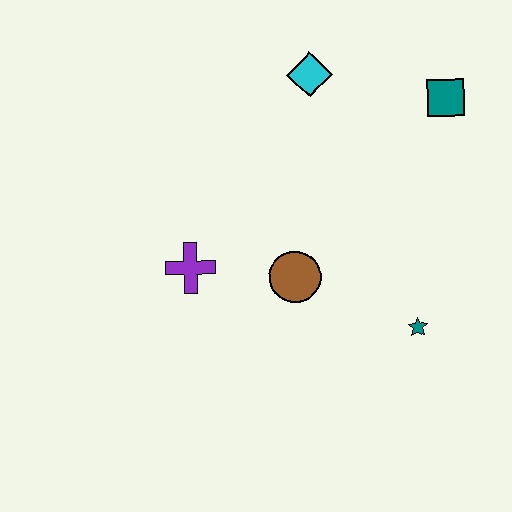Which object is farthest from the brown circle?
The teal square is farthest from the brown circle.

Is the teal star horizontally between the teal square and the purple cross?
Yes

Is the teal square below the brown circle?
No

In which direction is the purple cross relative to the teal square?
The purple cross is to the left of the teal square.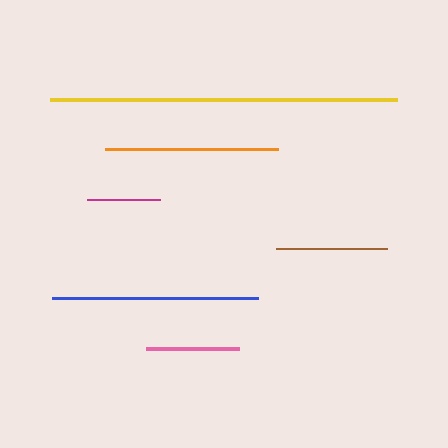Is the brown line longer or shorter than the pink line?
The brown line is longer than the pink line.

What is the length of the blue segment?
The blue segment is approximately 206 pixels long.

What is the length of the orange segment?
The orange segment is approximately 173 pixels long.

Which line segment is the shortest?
The magenta line is the shortest at approximately 73 pixels.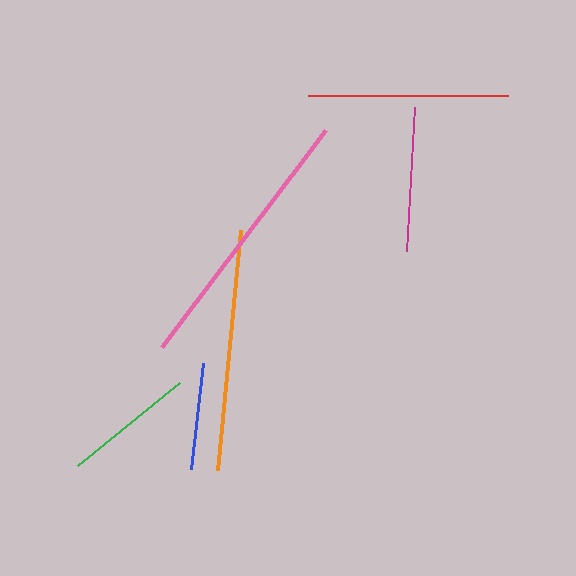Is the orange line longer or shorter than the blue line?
The orange line is longer than the blue line.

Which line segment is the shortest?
The blue line is the shortest at approximately 107 pixels.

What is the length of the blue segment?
The blue segment is approximately 107 pixels long.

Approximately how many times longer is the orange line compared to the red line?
The orange line is approximately 1.2 times the length of the red line.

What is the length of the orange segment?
The orange segment is approximately 241 pixels long.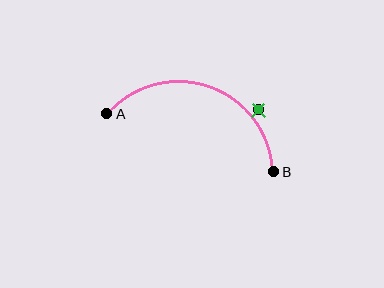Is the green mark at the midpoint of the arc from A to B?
No — the green mark does not lie on the arc at all. It sits slightly outside the curve.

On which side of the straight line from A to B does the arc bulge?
The arc bulges above the straight line connecting A and B.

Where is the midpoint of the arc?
The arc midpoint is the point on the curve farthest from the straight line joining A and B. It sits above that line.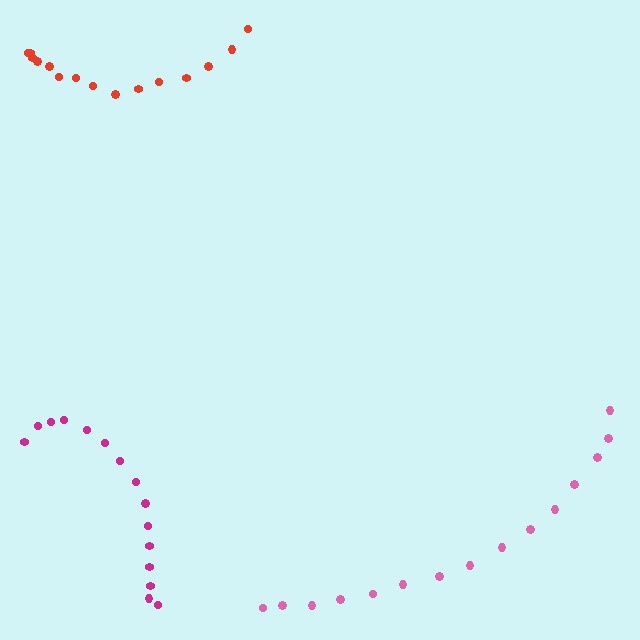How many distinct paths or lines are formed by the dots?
There are 3 distinct paths.